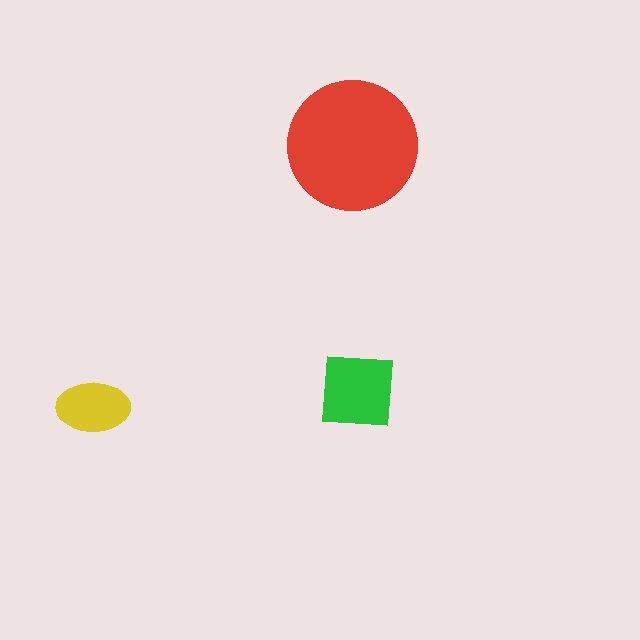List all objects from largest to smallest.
The red circle, the green square, the yellow ellipse.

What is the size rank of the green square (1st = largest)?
2nd.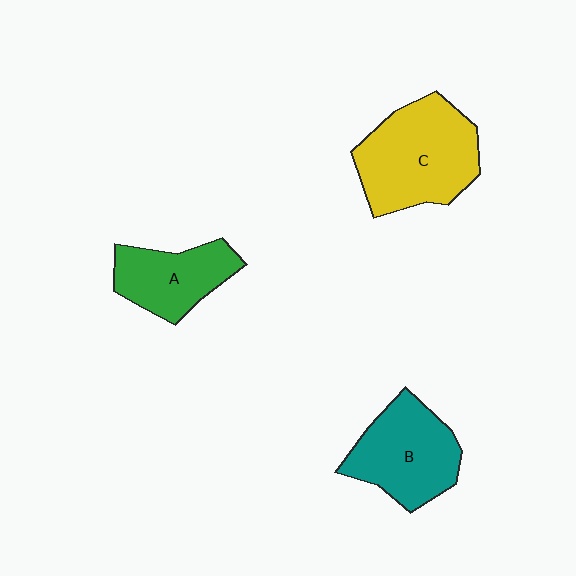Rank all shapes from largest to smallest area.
From largest to smallest: C (yellow), B (teal), A (green).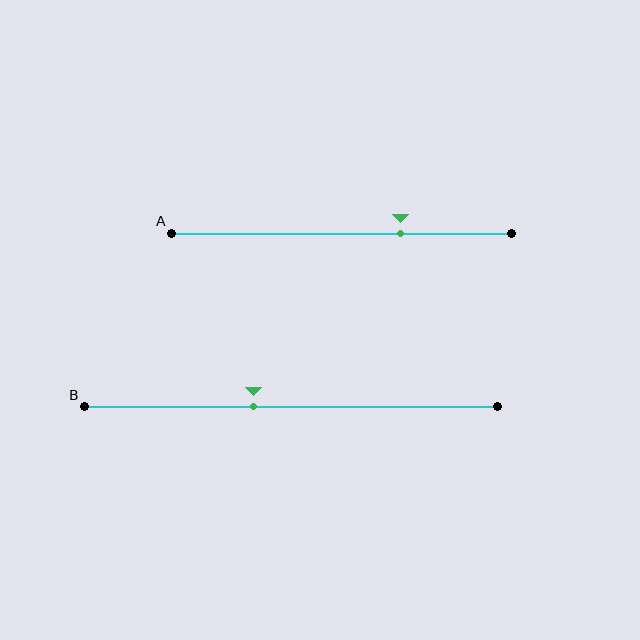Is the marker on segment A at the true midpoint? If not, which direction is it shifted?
No, the marker on segment A is shifted to the right by about 17% of the segment length.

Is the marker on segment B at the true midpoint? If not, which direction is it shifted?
No, the marker on segment B is shifted to the left by about 9% of the segment length.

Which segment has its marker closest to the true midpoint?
Segment B has its marker closest to the true midpoint.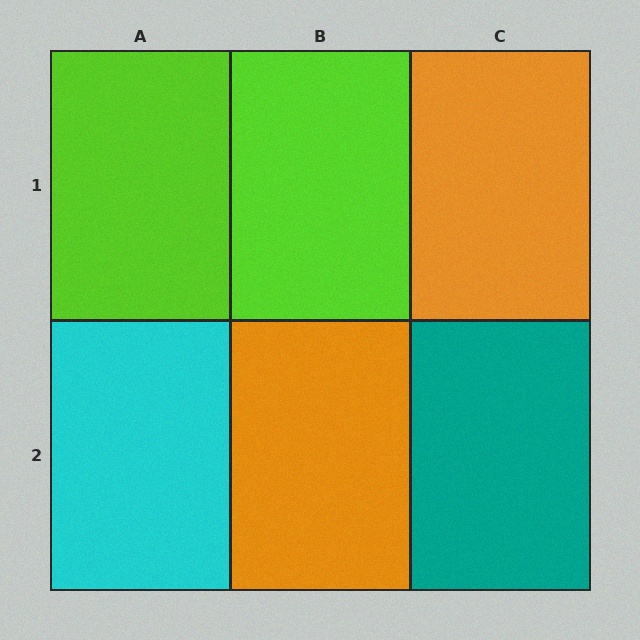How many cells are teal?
1 cell is teal.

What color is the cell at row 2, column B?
Orange.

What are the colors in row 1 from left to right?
Lime, lime, orange.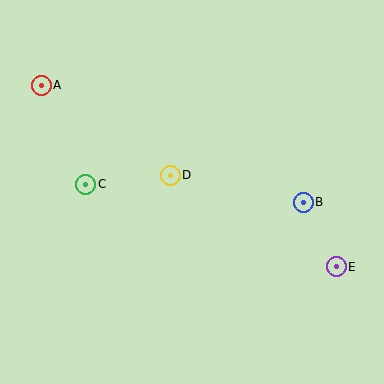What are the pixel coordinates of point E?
Point E is at (336, 267).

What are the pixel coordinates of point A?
Point A is at (41, 85).